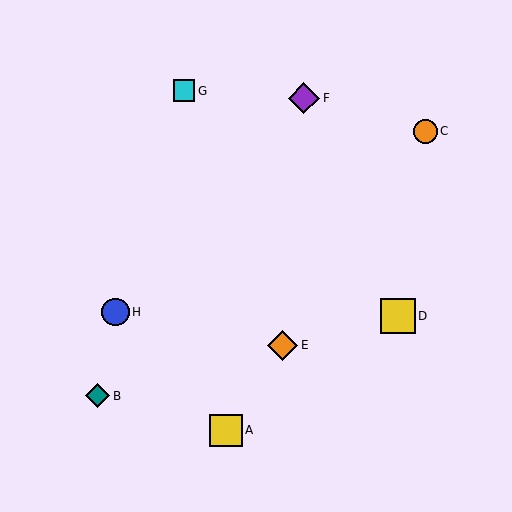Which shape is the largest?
The yellow square (labeled D) is the largest.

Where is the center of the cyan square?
The center of the cyan square is at (184, 91).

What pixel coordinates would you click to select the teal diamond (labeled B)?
Click at (98, 396) to select the teal diamond B.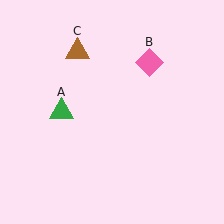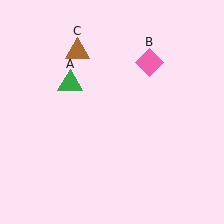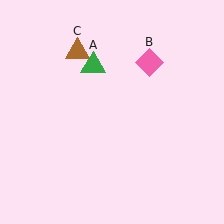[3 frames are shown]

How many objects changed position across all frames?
1 object changed position: green triangle (object A).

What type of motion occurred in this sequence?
The green triangle (object A) rotated clockwise around the center of the scene.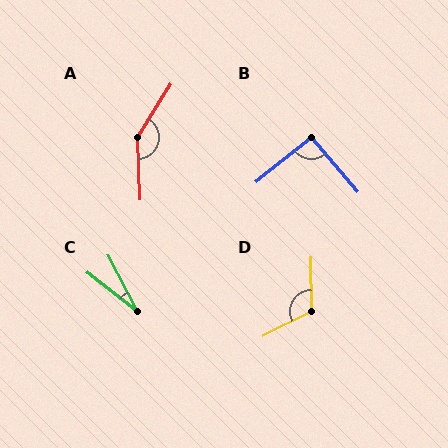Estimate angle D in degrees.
Approximately 116 degrees.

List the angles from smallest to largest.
C (24°), B (92°), D (116°), A (145°).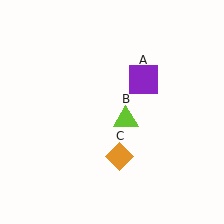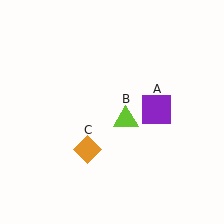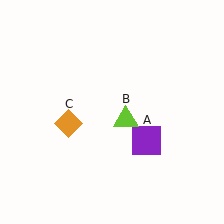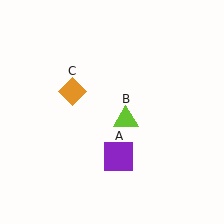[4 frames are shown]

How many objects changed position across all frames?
2 objects changed position: purple square (object A), orange diamond (object C).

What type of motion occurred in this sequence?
The purple square (object A), orange diamond (object C) rotated clockwise around the center of the scene.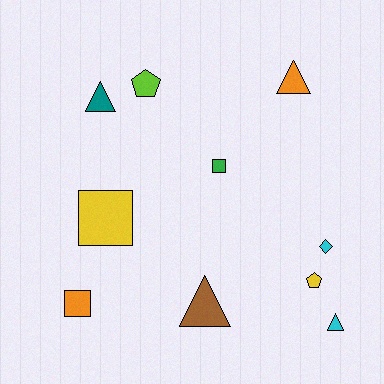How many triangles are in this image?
There are 4 triangles.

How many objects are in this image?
There are 10 objects.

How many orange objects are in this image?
There are 2 orange objects.